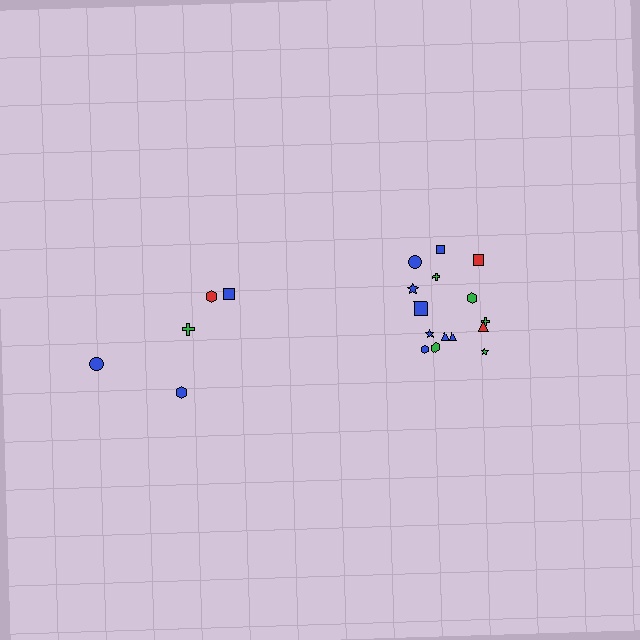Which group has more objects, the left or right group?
The right group.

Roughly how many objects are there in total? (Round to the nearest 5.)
Roughly 20 objects in total.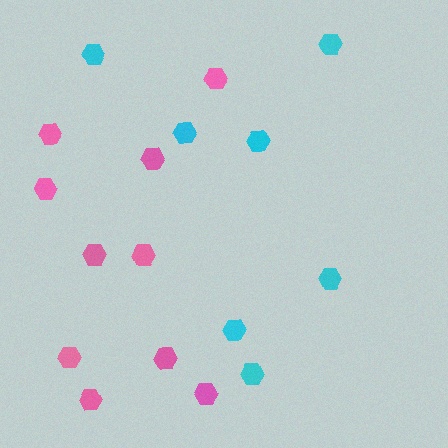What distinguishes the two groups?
There are 2 groups: one group of cyan hexagons (7) and one group of pink hexagons (10).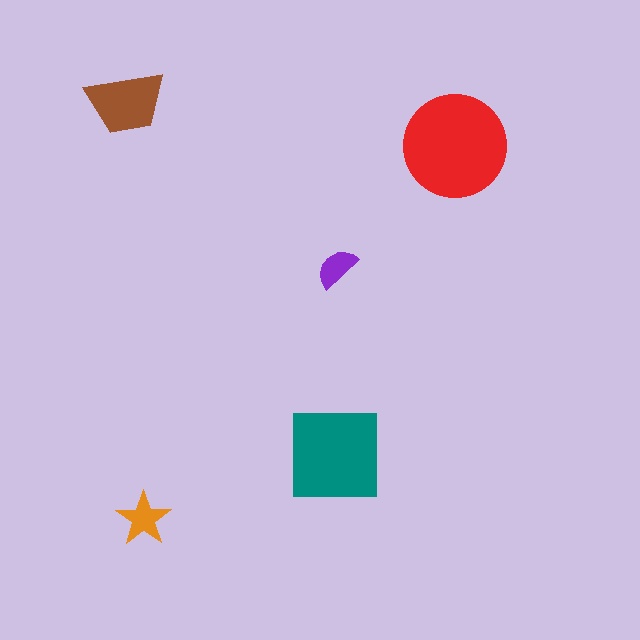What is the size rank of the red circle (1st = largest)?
1st.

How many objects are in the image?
There are 5 objects in the image.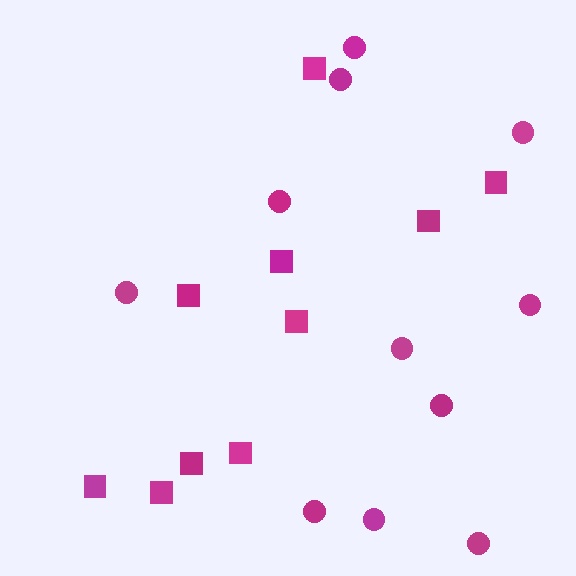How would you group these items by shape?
There are 2 groups: one group of circles (11) and one group of squares (10).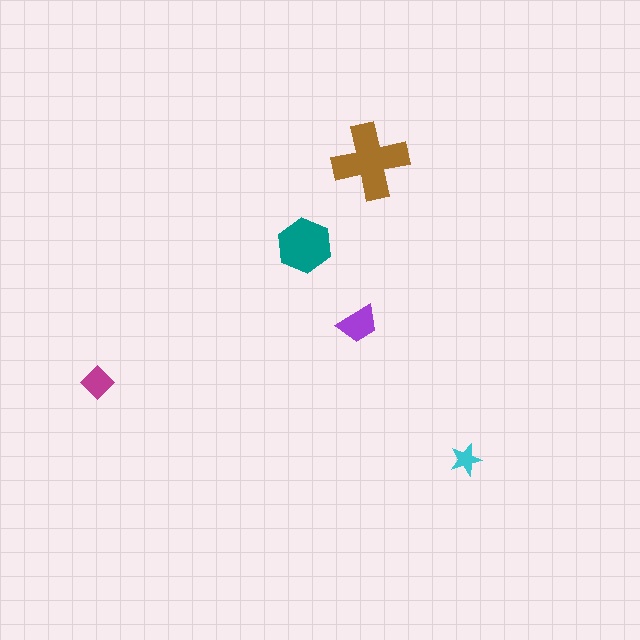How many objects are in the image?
There are 5 objects in the image.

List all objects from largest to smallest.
The brown cross, the teal hexagon, the purple trapezoid, the magenta diamond, the cyan star.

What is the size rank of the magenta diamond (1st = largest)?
4th.